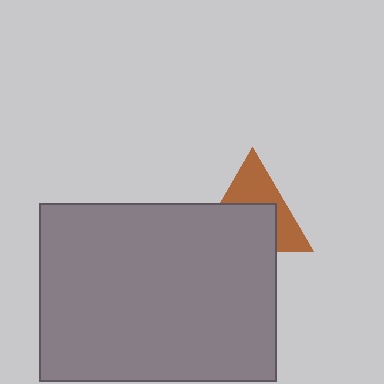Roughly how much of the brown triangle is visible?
About half of it is visible (roughly 46%).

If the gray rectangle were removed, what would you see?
You would see the complete brown triangle.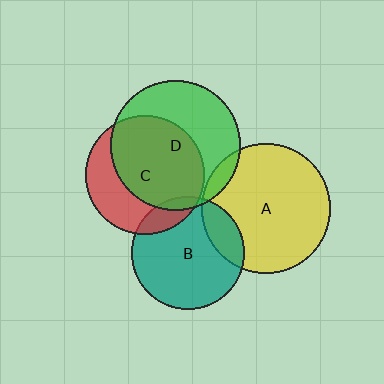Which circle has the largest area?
Circle D (green).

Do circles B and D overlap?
Yes.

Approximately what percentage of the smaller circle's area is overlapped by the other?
Approximately 5%.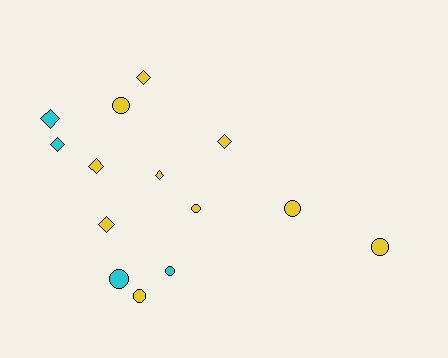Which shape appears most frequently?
Circle, with 7 objects.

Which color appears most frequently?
Yellow, with 10 objects.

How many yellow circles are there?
There are 5 yellow circles.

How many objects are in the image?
There are 14 objects.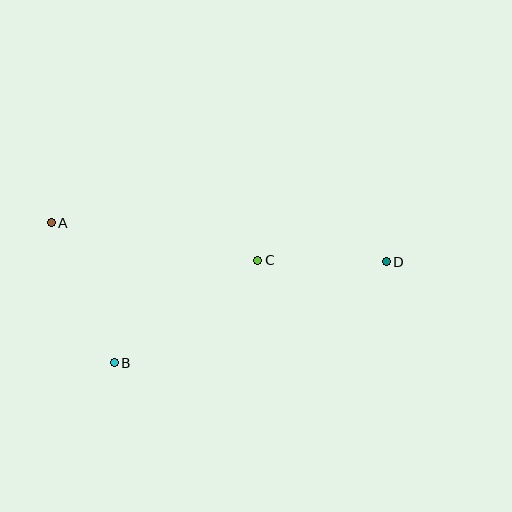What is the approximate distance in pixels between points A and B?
The distance between A and B is approximately 154 pixels.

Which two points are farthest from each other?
Points A and D are farthest from each other.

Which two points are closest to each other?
Points C and D are closest to each other.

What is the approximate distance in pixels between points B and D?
The distance between B and D is approximately 290 pixels.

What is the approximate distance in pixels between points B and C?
The distance between B and C is approximately 176 pixels.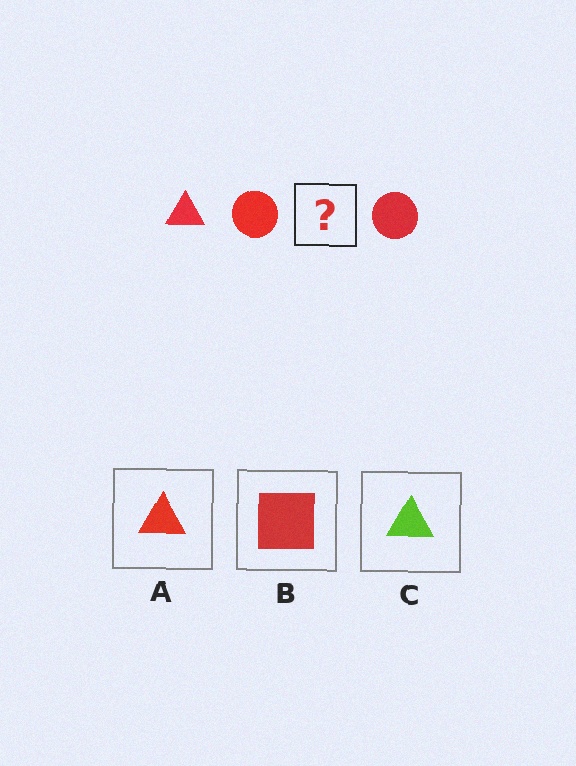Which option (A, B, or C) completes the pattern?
A.